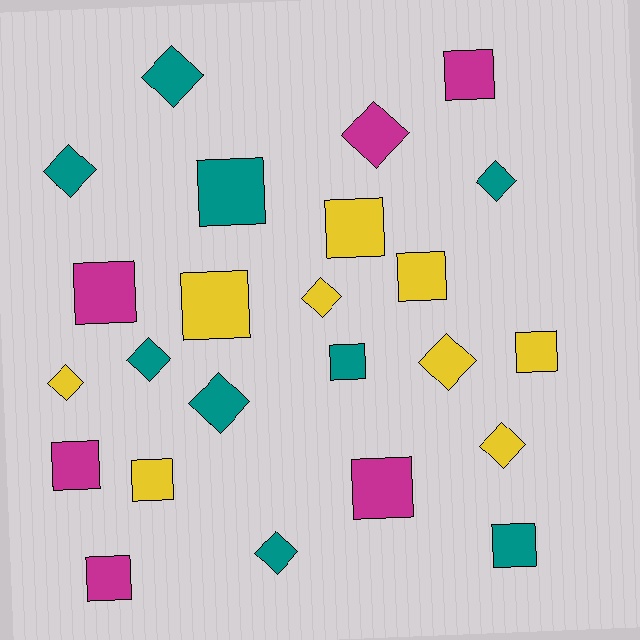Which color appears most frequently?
Yellow, with 9 objects.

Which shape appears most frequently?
Square, with 13 objects.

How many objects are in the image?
There are 24 objects.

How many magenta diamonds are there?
There is 1 magenta diamond.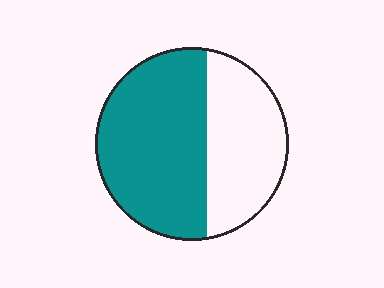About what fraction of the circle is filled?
About three fifths (3/5).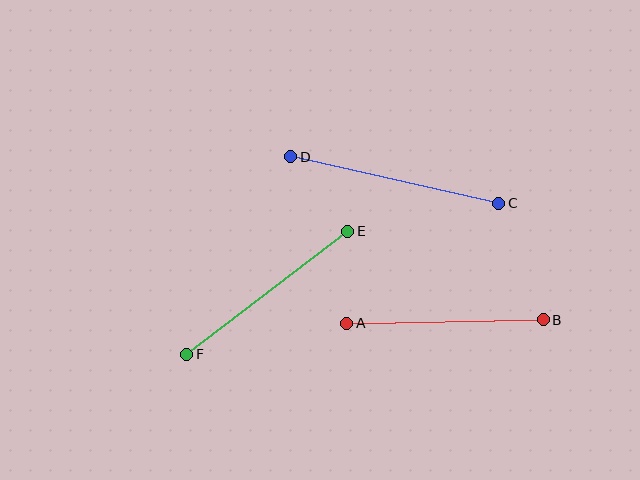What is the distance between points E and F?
The distance is approximately 203 pixels.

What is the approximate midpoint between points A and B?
The midpoint is at approximately (445, 322) pixels.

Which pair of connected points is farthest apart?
Points C and D are farthest apart.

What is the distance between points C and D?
The distance is approximately 213 pixels.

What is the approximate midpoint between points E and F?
The midpoint is at approximately (267, 293) pixels.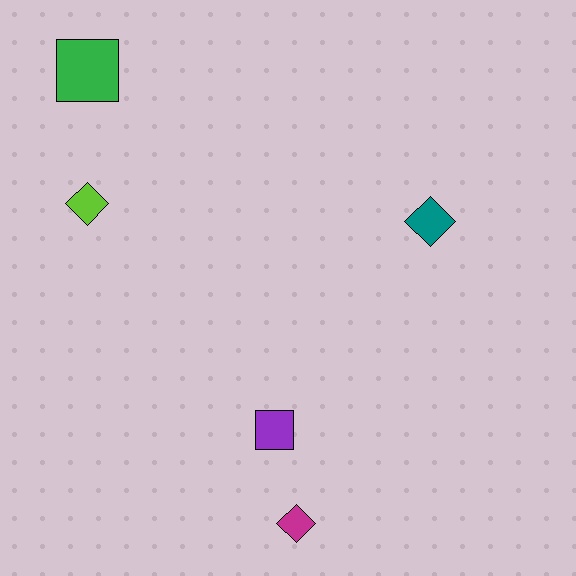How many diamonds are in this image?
There are 3 diamonds.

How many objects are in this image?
There are 5 objects.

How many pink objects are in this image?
There are no pink objects.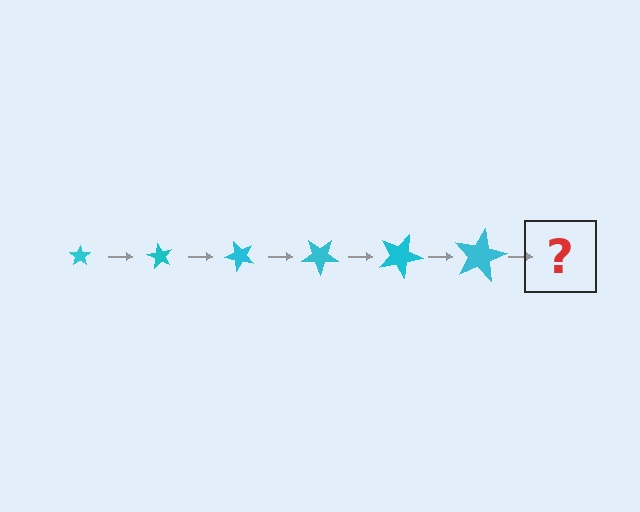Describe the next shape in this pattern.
It should be a star, larger than the previous one and rotated 360 degrees from the start.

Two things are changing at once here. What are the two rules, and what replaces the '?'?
The two rules are that the star grows larger each step and it rotates 60 degrees each step. The '?' should be a star, larger than the previous one and rotated 360 degrees from the start.